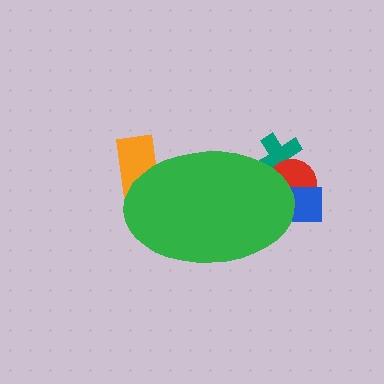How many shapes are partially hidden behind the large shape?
4 shapes are partially hidden.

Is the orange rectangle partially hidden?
Yes, the orange rectangle is partially hidden behind the green ellipse.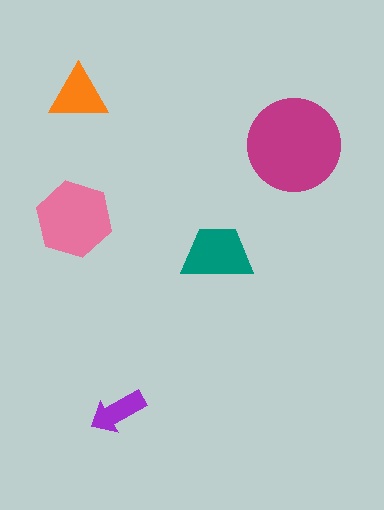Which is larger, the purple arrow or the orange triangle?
The orange triangle.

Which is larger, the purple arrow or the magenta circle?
The magenta circle.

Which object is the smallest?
The purple arrow.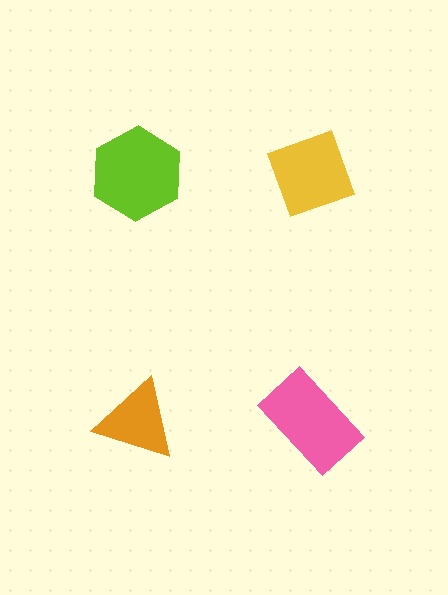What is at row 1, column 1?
A lime hexagon.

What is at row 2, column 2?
A pink rectangle.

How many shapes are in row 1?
2 shapes.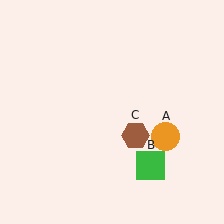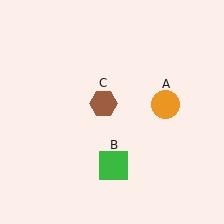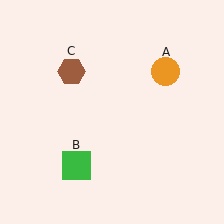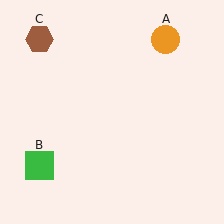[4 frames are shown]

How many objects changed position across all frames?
3 objects changed position: orange circle (object A), green square (object B), brown hexagon (object C).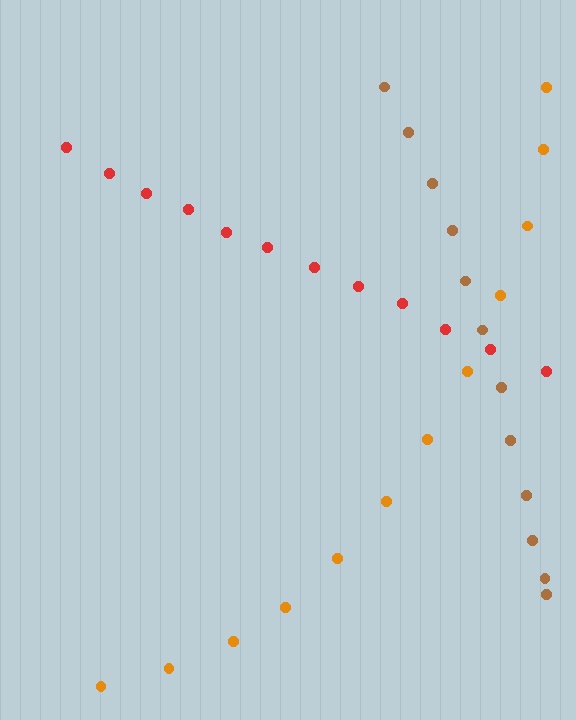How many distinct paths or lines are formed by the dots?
There are 3 distinct paths.